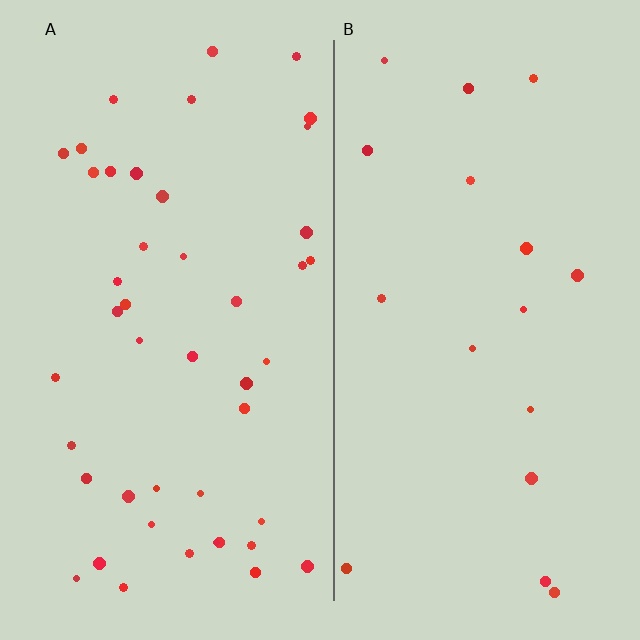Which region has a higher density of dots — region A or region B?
A (the left).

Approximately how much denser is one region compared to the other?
Approximately 2.6× — region A over region B.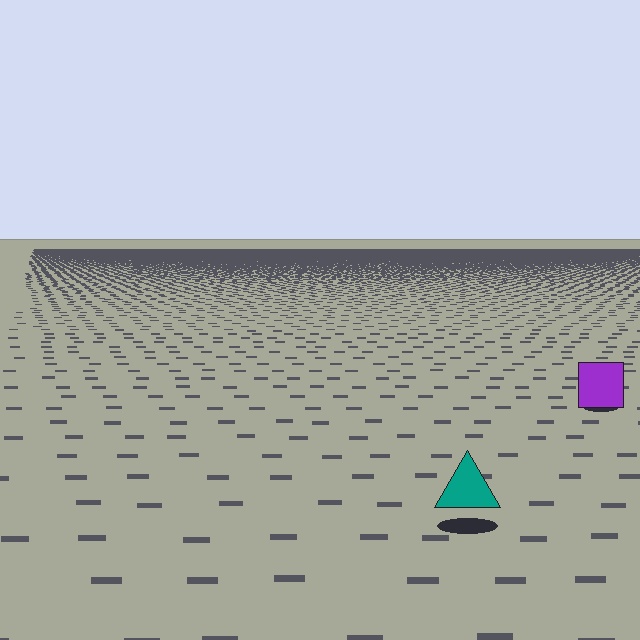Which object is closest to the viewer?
The teal triangle is closest. The texture marks near it are larger and more spread out.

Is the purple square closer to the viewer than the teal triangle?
No. The teal triangle is closer — you can tell from the texture gradient: the ground texture is coarser near it.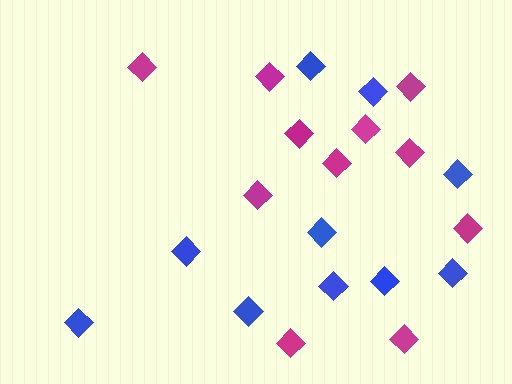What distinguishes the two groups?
There are 2 groups: one group of blue diamonds (10) and one group of magenta diamonds (11).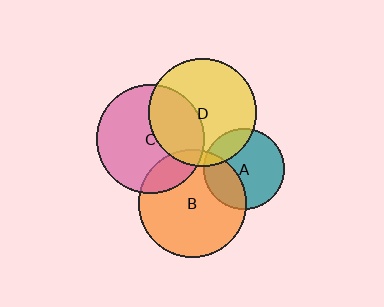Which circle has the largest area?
Circle D (yellow).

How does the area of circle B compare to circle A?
Approximately 1.8 times.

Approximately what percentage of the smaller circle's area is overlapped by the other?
Approximately 10%.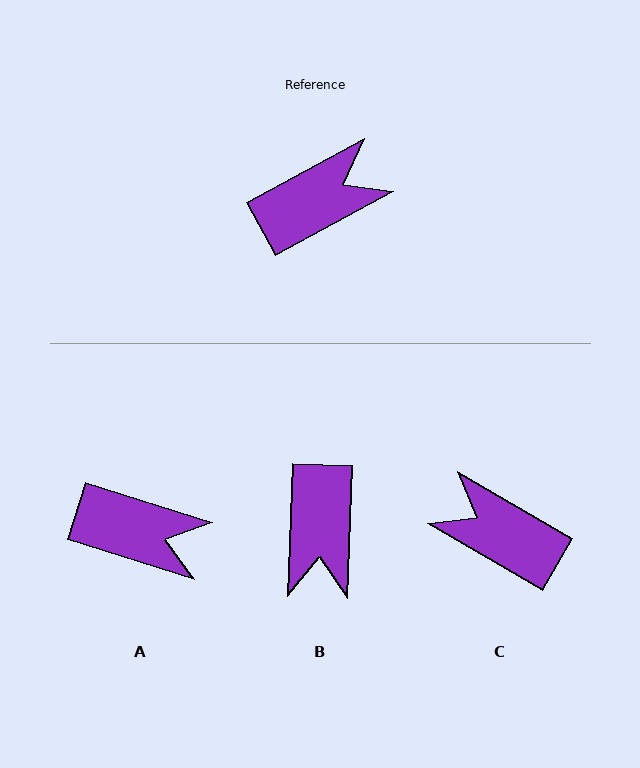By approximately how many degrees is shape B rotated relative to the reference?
Approximately 121 degrees clockwise.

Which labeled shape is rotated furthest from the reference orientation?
C, about 121 degrees away.